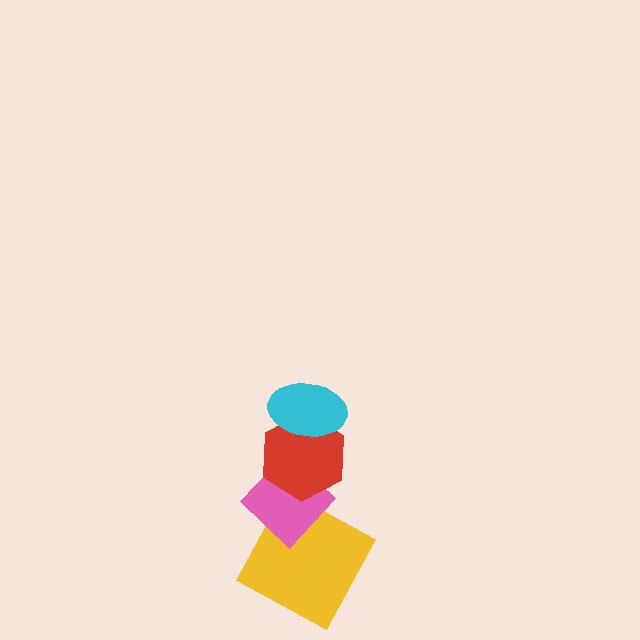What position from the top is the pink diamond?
The pink diamond is 3rd from the top.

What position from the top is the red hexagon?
The red hexagon is 2nd from the top.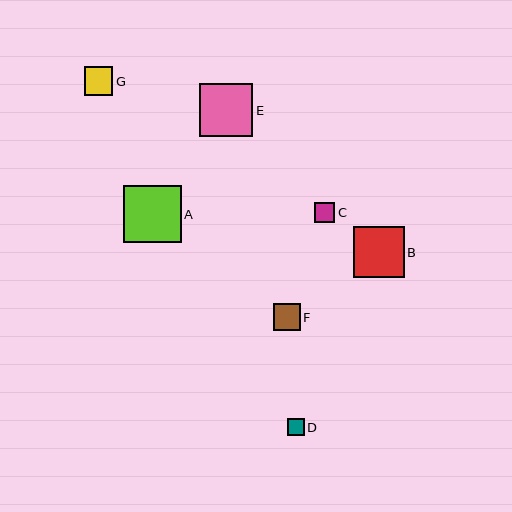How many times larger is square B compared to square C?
Square B is approximately 2.5 times the size of square C.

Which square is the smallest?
Square D is the smallest with a size of approximately 17 pixels.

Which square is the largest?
Square A is the largest with a size of approximately 58 pixels.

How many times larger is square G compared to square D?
Square G is approximately 1.7 times the size of square D.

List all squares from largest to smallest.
From largest to smallest: A, E, B, G, F, C, D.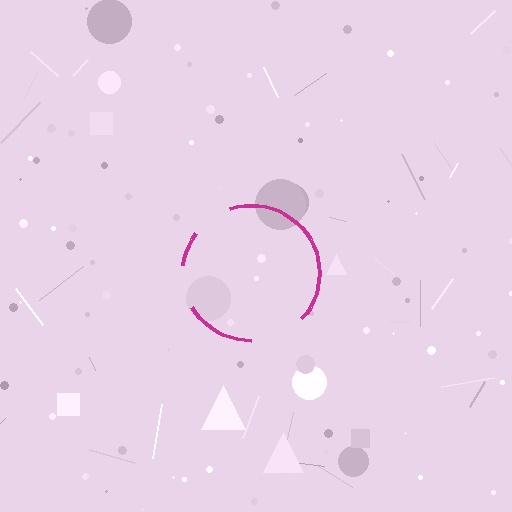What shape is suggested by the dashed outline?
The dashed outline suggests a circle.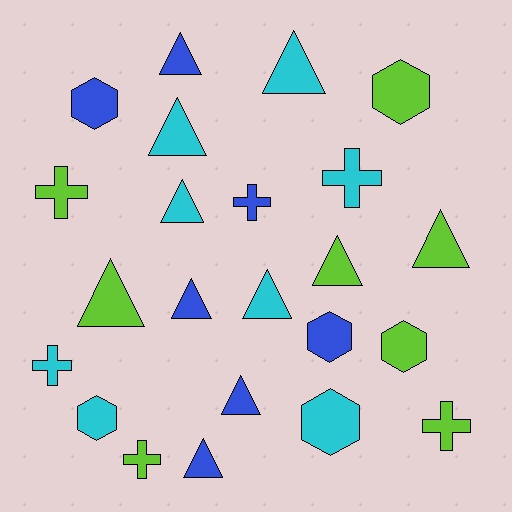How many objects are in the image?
There are 23 objects.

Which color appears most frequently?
Cyan, with 8 objects.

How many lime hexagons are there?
There are 2 lime hexagons.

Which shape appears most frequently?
Triangle, with 11 objects.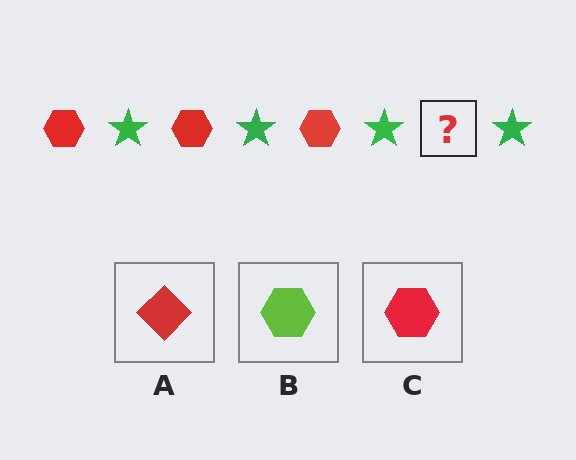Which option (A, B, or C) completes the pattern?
C.